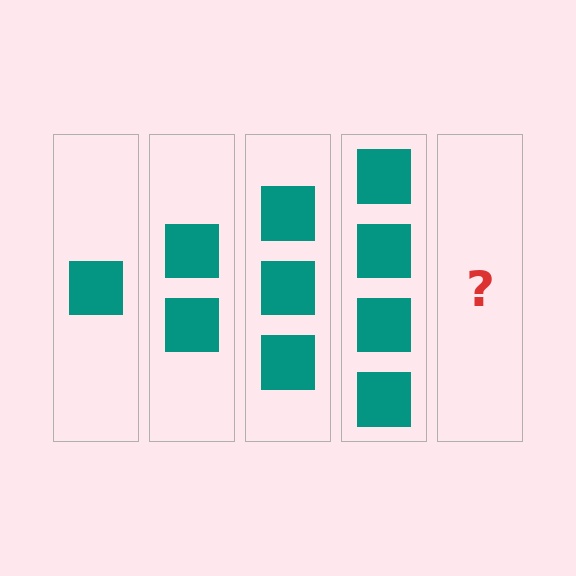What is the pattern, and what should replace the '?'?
The pattern is that each step adds one more square. The '?' should be 5 squares.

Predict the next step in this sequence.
The next step is 5 squares.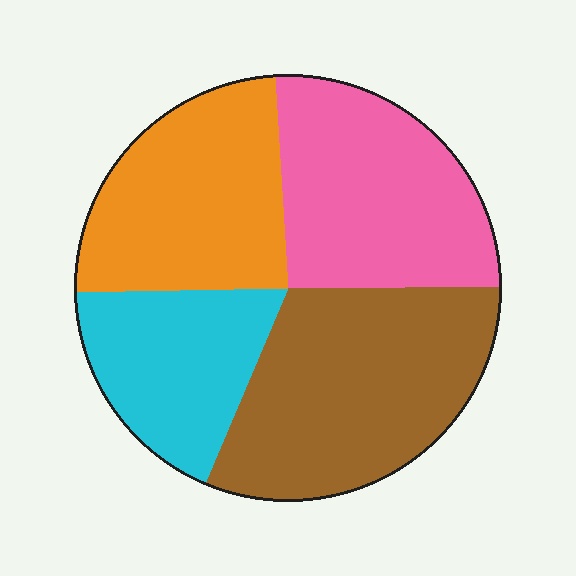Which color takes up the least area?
Cyan, at roughly 20%.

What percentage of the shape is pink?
Pink takes up between a quarter and a half of the shape.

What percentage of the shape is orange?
Orange covers 24% of the shape.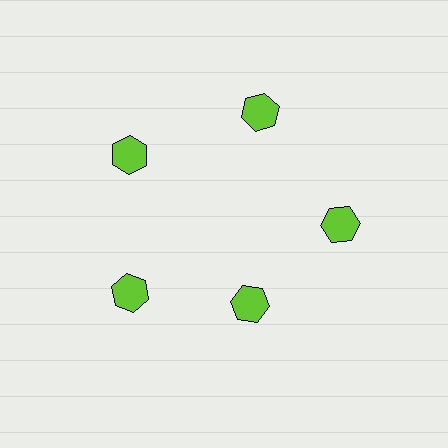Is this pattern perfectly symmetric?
No. The 5 lime hexagons are arranged in a ring, but one element near the 5 o'clock position is pulled inward toward the center, breaking the 5-fold rotational symmetry.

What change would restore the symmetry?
The symmetry would be restored by moving it outward, back onto the ring so that all 5 hexagons sit at equal angles and equal distance from the center.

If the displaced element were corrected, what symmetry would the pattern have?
It would have 5-fold rotational symmetry — the pattern would map onto itself every 72 degrees.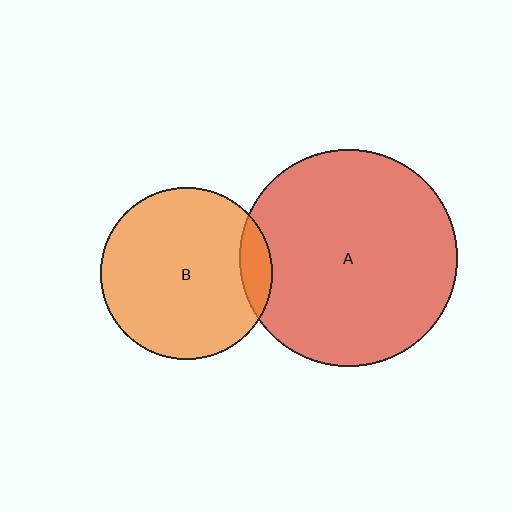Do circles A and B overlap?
Yes.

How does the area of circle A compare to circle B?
Approximately 1.6 times.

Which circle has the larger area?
Circle A (red).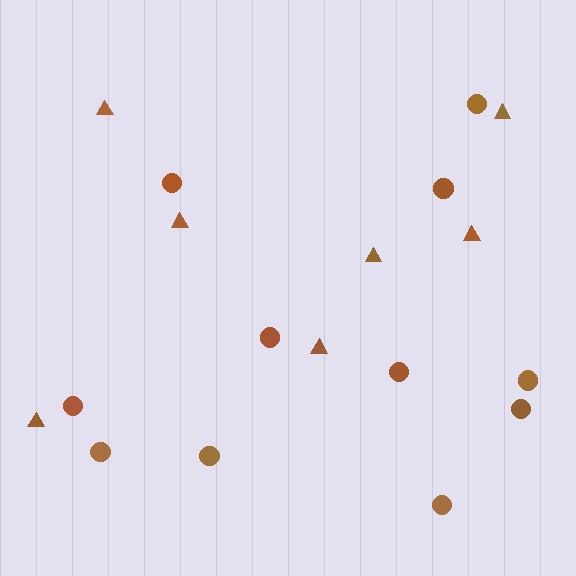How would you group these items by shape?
There are 2 groups: one group of triangles (7) and one group of circles (11).